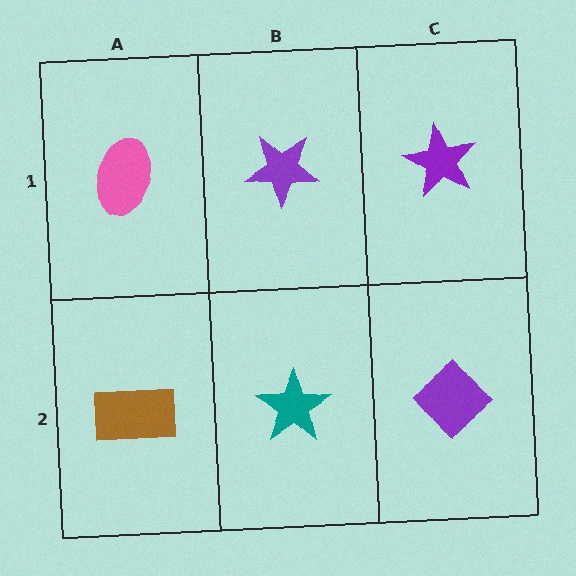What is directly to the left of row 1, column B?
A pink ellipse.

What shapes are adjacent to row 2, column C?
A purple star (row 1, column C), a teal star (row 2, column B).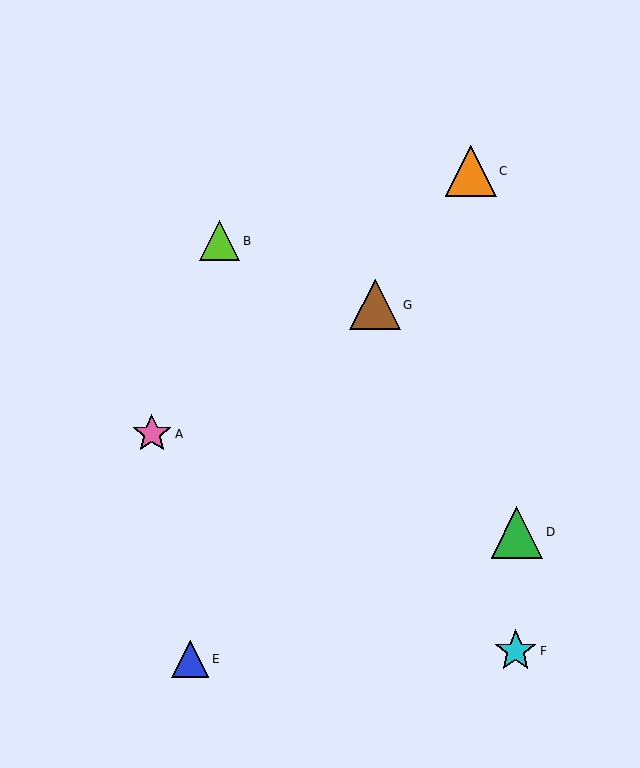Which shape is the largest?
The green triangle (labeled D) is the largest.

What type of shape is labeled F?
Shape F is a cyan star.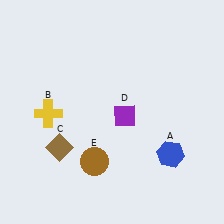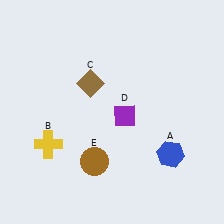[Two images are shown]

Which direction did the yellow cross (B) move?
The yellow cross (B) moved down.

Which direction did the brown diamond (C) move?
The brown diamond (C) moved up.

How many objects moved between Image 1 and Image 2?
2 objects moved between the two images.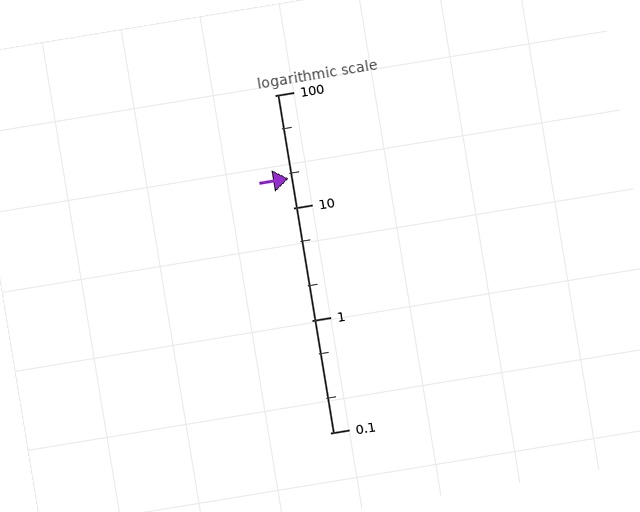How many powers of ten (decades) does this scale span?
The scale spans 3 decades, from 0.1 to 100.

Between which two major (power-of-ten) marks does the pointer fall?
The pointer is between 10 and 100.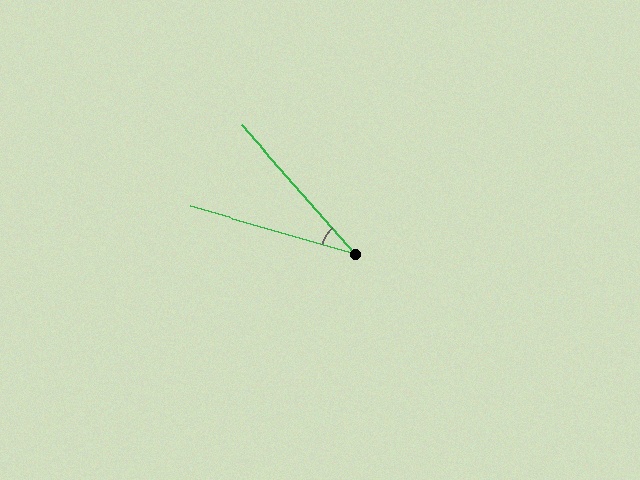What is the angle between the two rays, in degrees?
Approximately 33 degrees.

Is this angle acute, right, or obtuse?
It is acute.